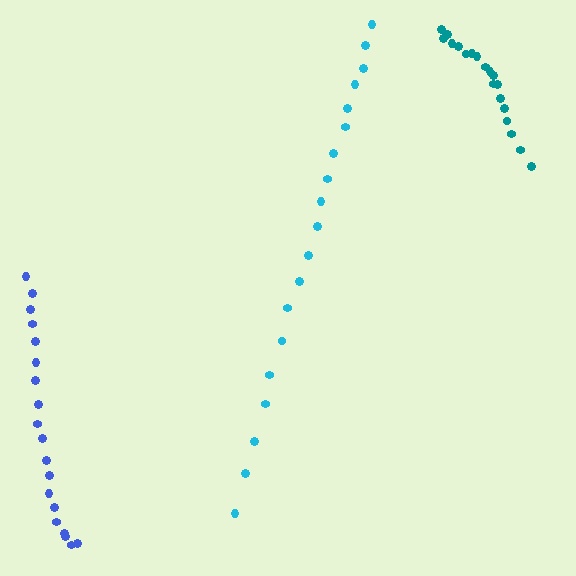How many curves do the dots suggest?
There are 3 distinct paths.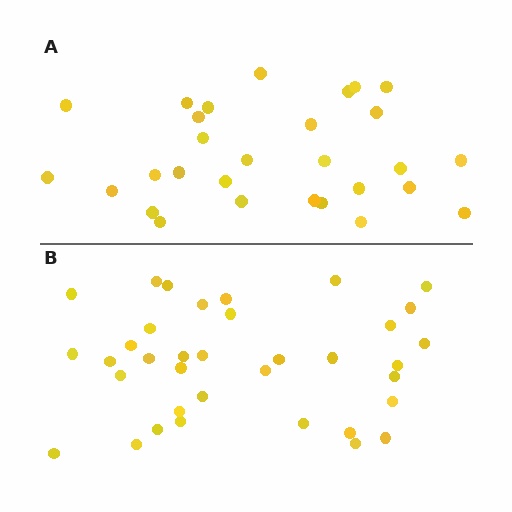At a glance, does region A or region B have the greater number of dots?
Region B (the bottom region) has more dots.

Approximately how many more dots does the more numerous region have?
Region B has roughly 8 or so more dots than region A.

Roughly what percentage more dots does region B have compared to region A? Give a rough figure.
About 25% more.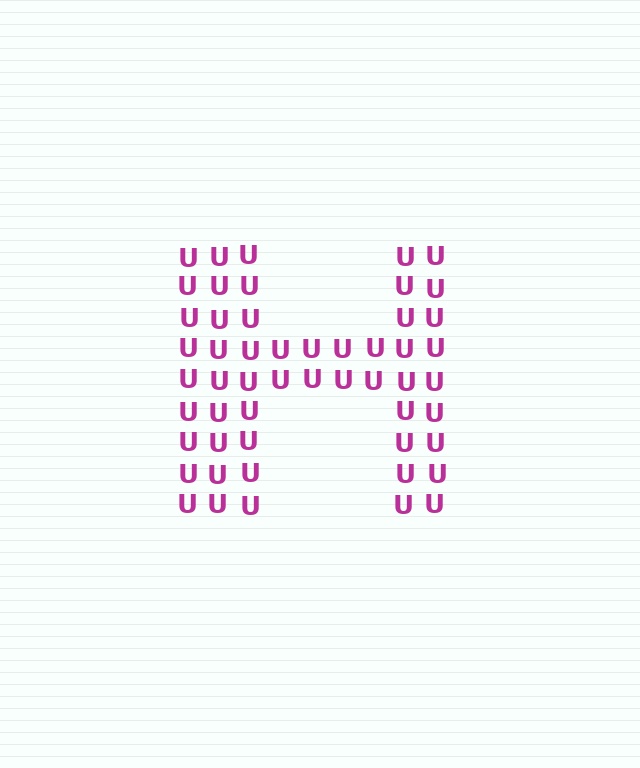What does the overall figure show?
The overall figure shows the letter H.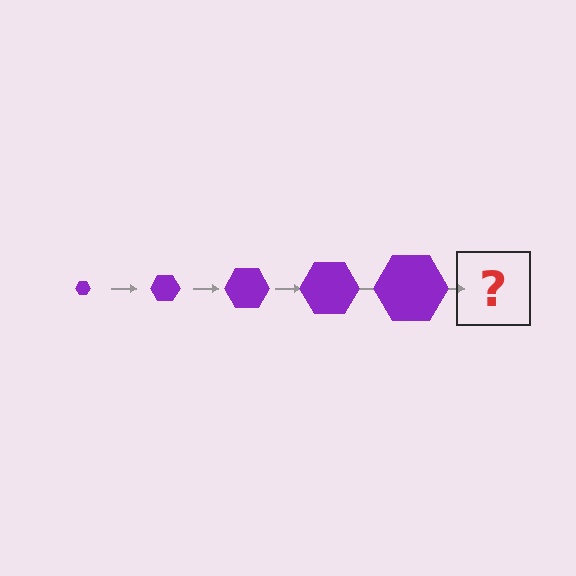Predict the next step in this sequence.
The next step is a purple hexagon, larger than the previous one.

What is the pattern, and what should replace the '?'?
The pattern is that the hexagon gets progressively larger each step. The '?' should be a purple hexagon, larger than the previous one.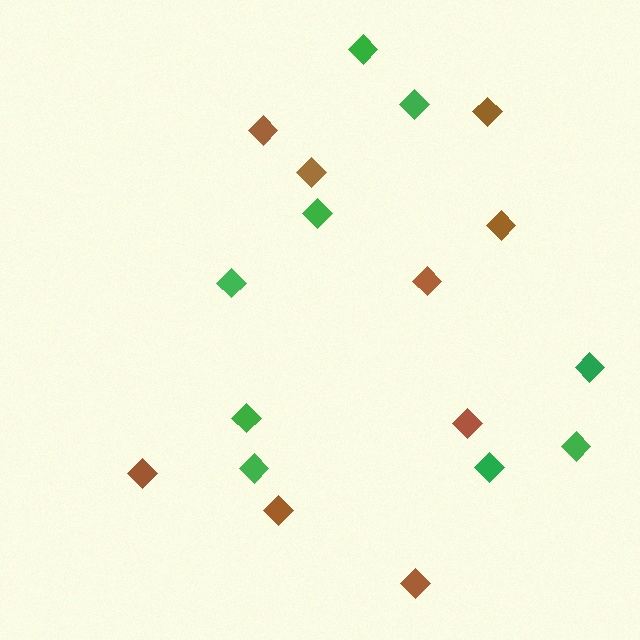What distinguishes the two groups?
There are 2 groups: one group of green diamonds (9) and one group of brown diamonds (9).